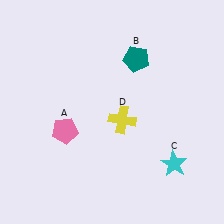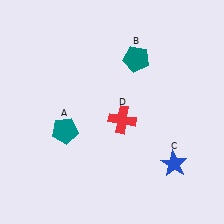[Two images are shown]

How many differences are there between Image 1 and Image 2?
There are 3 differences between the two images.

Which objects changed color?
A changed from pink to teal. C changed from cyan to blue. D changed from yellow to red.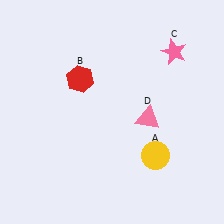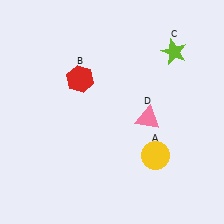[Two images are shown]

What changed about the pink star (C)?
In Image 1, C is pink. In Image 2, it changed to lime.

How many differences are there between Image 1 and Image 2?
There is 1 difference between the two images.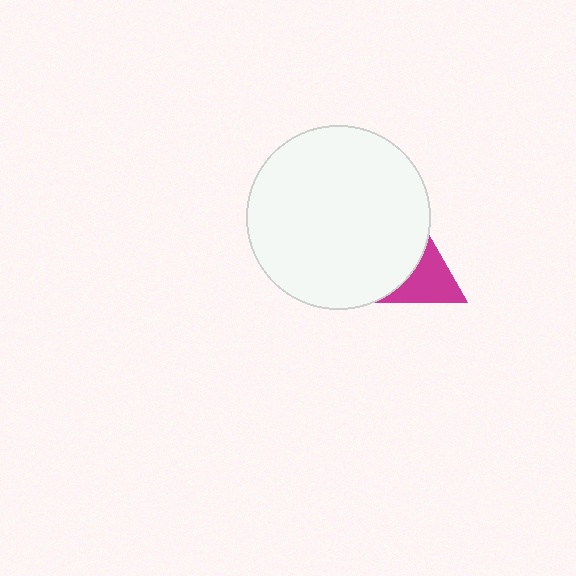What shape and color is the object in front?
The object in front is a white circle.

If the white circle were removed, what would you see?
You would see the complete magenta triangle.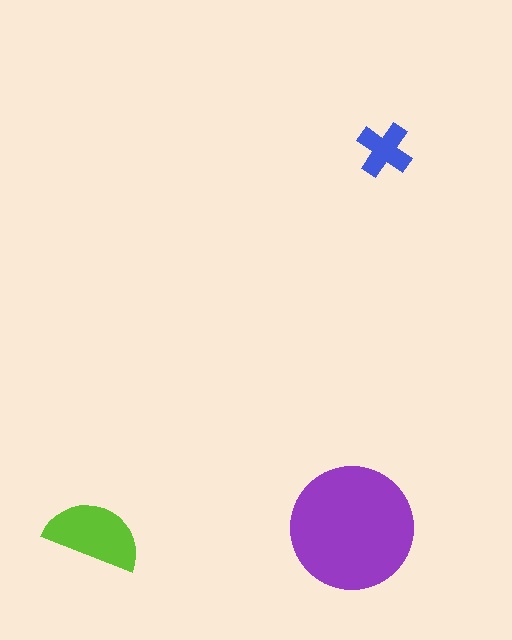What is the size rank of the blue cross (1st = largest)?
3rd.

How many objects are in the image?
There are 3 objects in the image.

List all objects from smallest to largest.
The blue cross, the lime semicircle, the purple circle.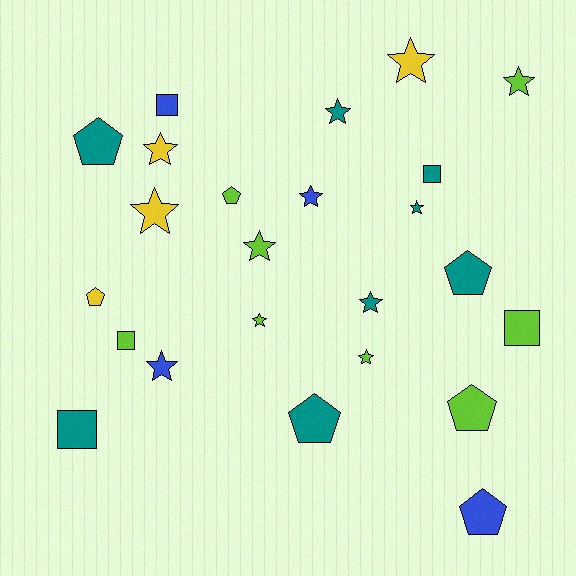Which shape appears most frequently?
Star, with 12 objects.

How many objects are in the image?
There are 24 objects.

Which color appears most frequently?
Lime, with 8 objects.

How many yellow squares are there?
There are no yellow squares.